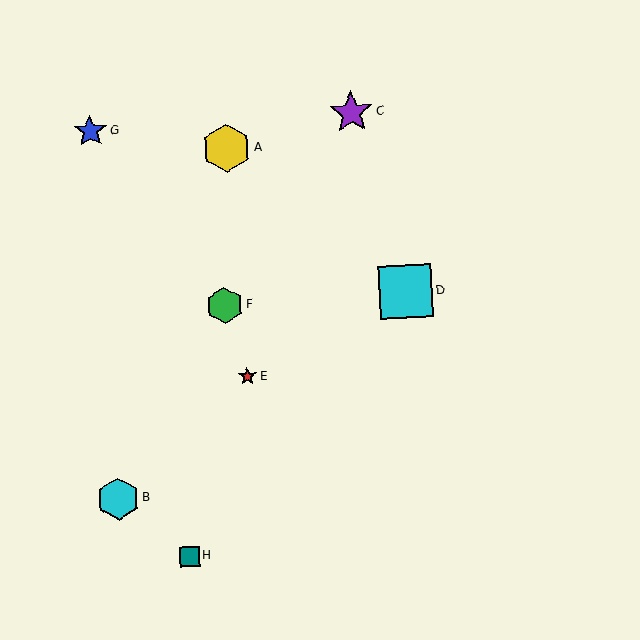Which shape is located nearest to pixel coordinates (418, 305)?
The cyan square (labeled D) at (406, 292) is nearest to that location.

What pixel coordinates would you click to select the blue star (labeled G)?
Click at (90, 131) to select the blue star G.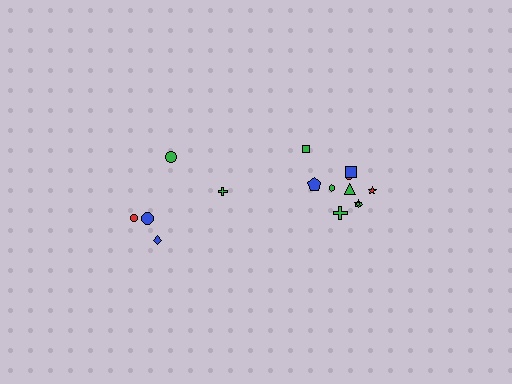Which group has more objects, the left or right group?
The right group.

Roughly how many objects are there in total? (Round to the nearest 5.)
Roughly 15 objects in total.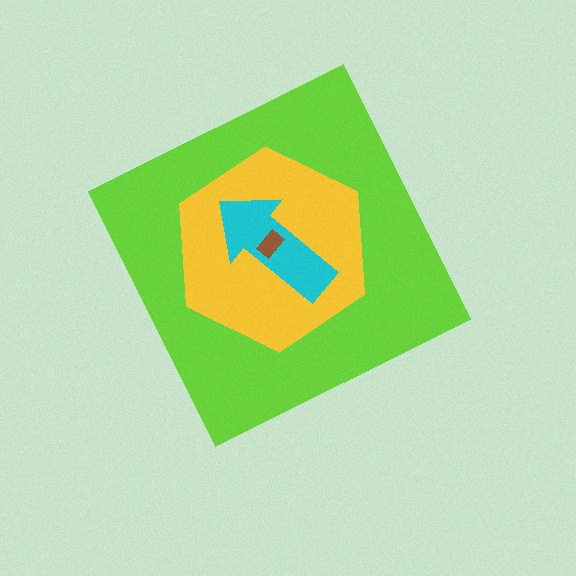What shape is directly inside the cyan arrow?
The brown rectangle.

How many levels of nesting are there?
4.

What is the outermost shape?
The lime diamond.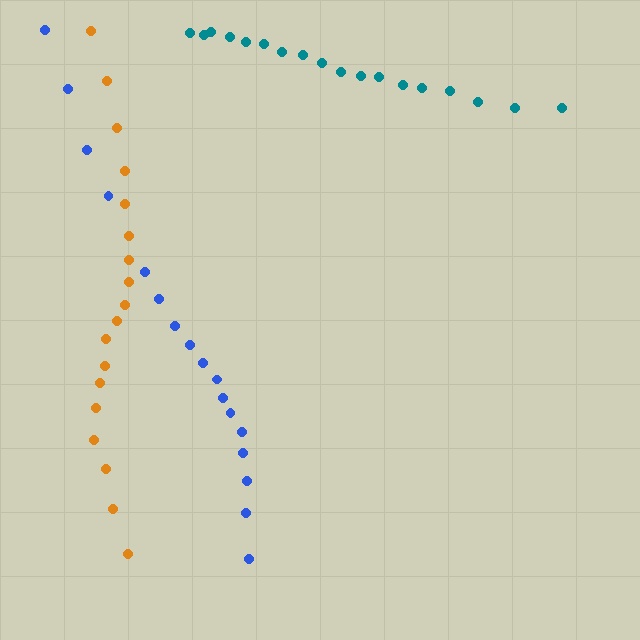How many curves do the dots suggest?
There are 3 distinct paths.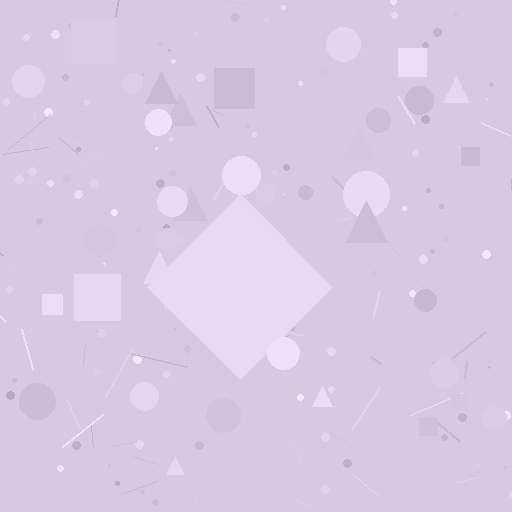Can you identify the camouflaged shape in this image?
The camouflaged shape is a diamond.